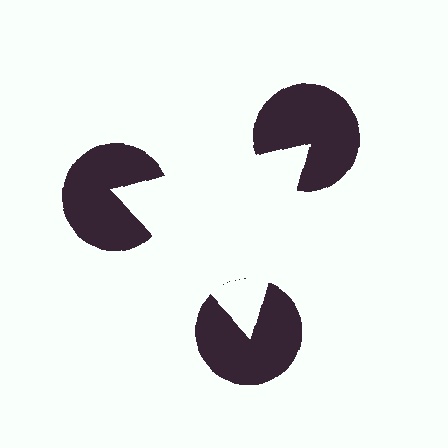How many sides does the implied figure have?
3 sides.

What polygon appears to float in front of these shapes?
An illusory triangle — its edges are inferred from the aligned wedge cuts in the pac-man discs, not physically drawn.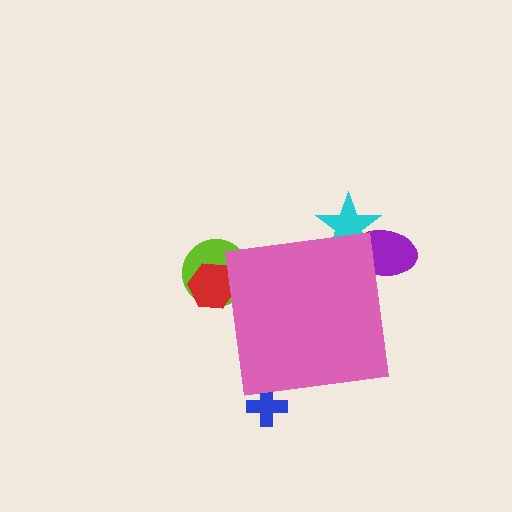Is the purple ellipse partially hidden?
Yes, the purple ellipse is partially hidden behind the pink square.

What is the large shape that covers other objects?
A pink square.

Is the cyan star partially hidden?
Yes, the cyan star is partially hidden behind the pink square.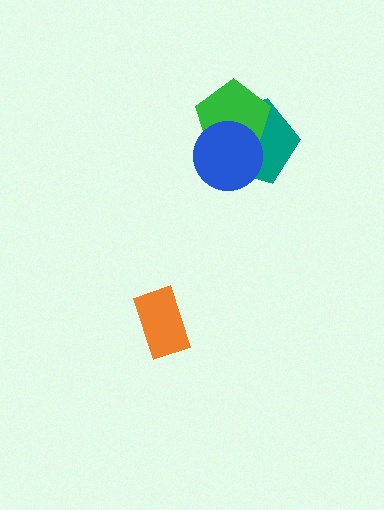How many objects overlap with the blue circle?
2 objects overlap with the blue circle.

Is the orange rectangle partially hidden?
No, no other shape covers it.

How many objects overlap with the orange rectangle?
0 objects overlap with the orange rectangle.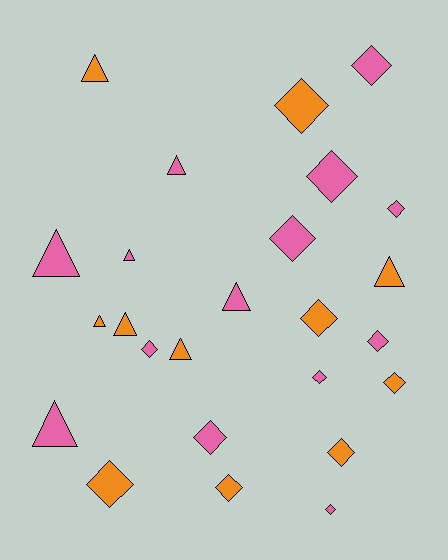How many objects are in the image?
There are 25 objects.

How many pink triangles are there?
There are 5 pink triangles.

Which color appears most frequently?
Pink, with 14 objects.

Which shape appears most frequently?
Diamond, with 15 objects.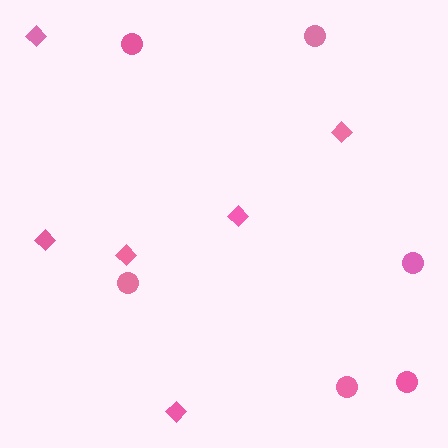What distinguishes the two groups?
There are 2 groups: one group of diamonds (6) and one group of circles (6).